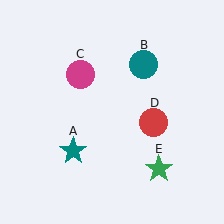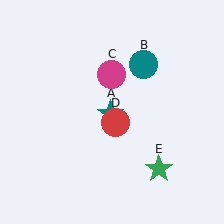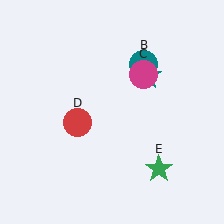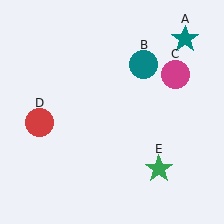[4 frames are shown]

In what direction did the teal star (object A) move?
The teal star (object A) moved up and to the right.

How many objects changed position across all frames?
3 objects changed position: teal star (object A), magenta circle (object C), red circle (object D).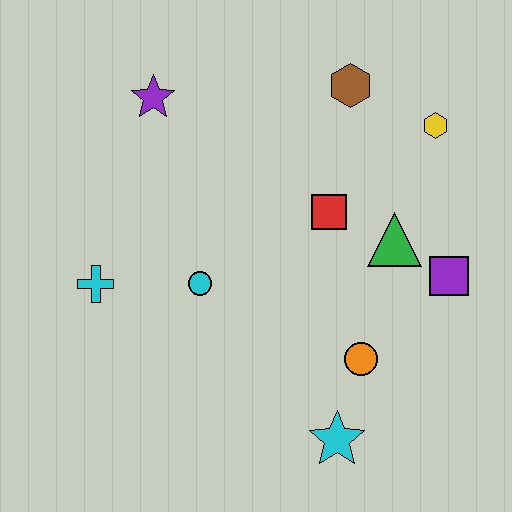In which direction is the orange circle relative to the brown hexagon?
The orange circle is below the brown hexagon.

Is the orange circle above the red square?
No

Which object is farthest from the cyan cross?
The yellow hexagon is farthest from the cyan cross.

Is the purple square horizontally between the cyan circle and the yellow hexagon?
No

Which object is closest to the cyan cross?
The cyan circle is closest to the cyan cross.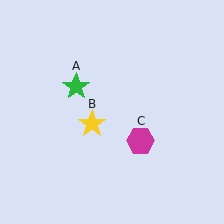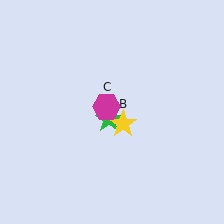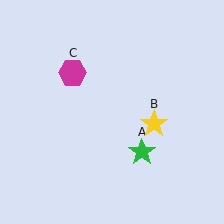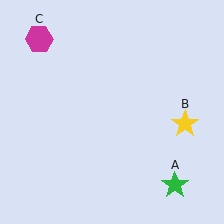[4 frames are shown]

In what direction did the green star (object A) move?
The green star (object A) moved down and to the right.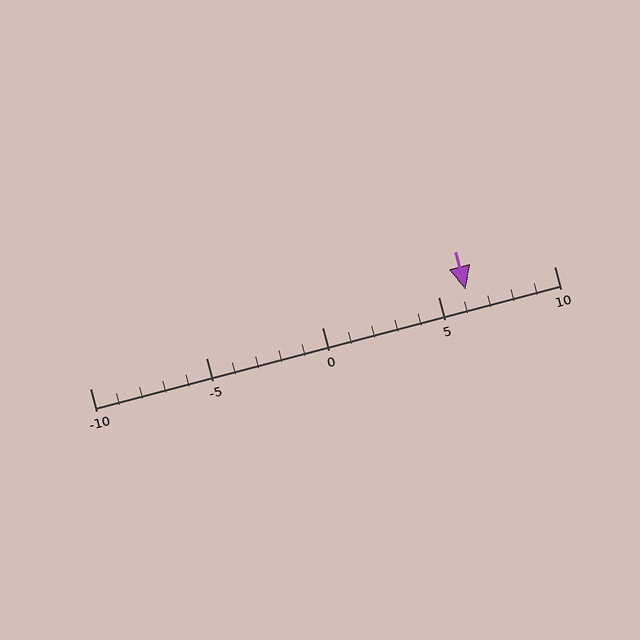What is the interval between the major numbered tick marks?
The major tick marks are spaced 5 units apart.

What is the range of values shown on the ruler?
The ruler shows values from -10 to 10.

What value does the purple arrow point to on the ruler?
The purple arrow points to approximately 6.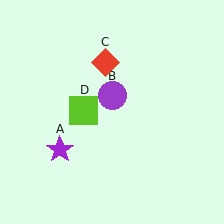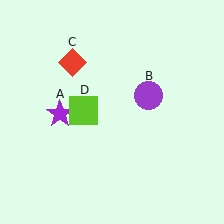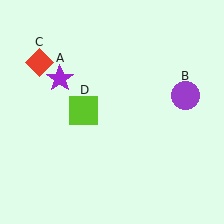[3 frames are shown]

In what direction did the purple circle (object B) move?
The purple circle (object B) moved right.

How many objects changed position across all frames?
3 objects changed position: purple star (object A), purple circle (object B), red diamond (object C).